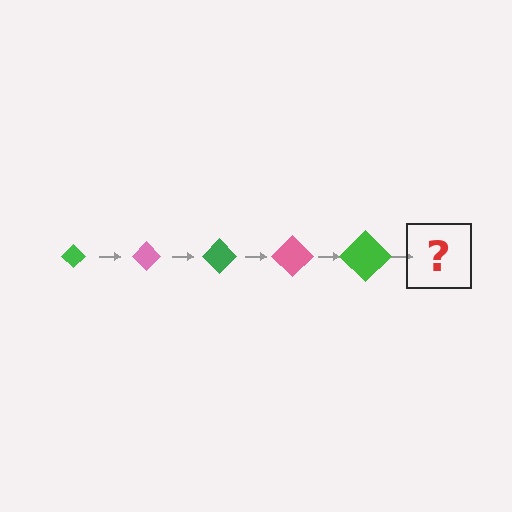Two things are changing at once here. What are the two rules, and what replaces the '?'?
The two rules are that the diamond grows larger each step and the color cycles through green and pink. The '?' should be a pink diamond, larger than the previous one.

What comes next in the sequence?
The next element should be a pink diamond, larger than the previous one.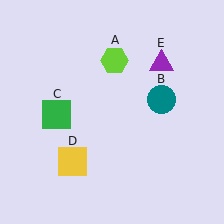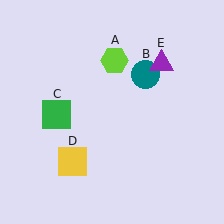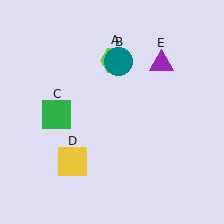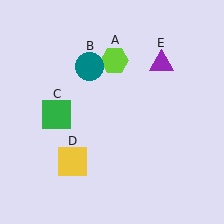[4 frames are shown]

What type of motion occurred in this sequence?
The teal circle (object B) rotated counterclockwise around the center of the scene.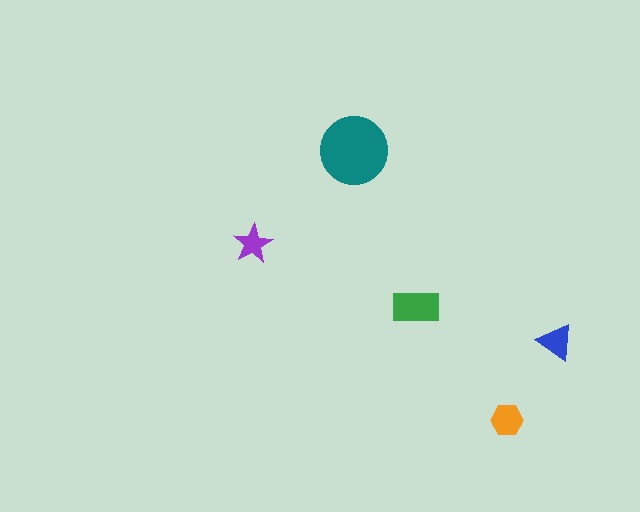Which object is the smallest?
The purple star.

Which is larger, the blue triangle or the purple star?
The blue triangle.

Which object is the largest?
The teal circle.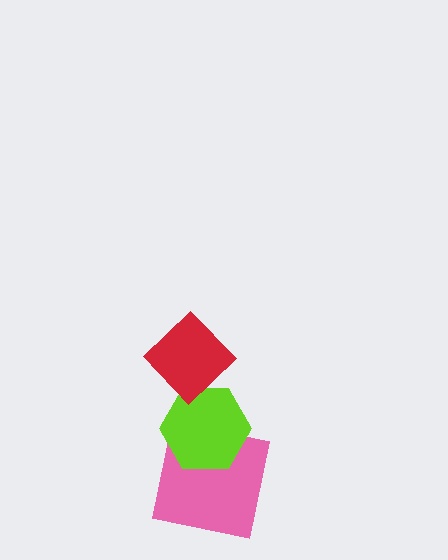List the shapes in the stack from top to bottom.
From top to bottom: the red diamond, the lime hexagon, the pink square.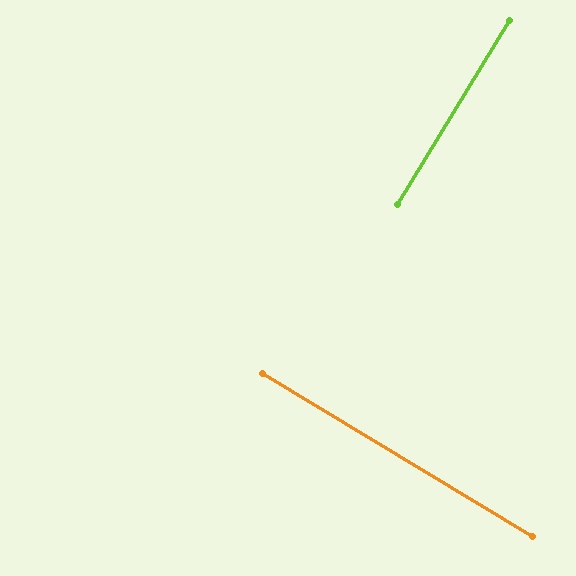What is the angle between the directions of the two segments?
Approximately 90 degrees.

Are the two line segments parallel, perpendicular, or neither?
Perpendicular — they meet at approximately 90°.